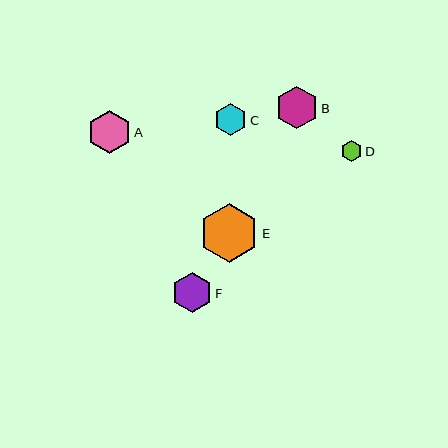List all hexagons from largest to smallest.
From largest to smallest: E, A, B, F, C, D.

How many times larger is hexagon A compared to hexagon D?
Hexagon A is approximately 2.1 times the size of hexagon D.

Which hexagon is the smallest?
Hexagon D is the smallest with a size of approximately 21 pixels.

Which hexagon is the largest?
Hexagon E is the largest with a size of approximately 59 pixels.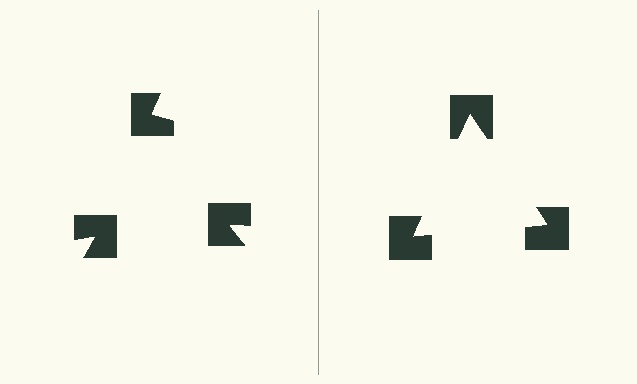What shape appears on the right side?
An illusory triangle.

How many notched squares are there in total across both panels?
6 — 3 on each side.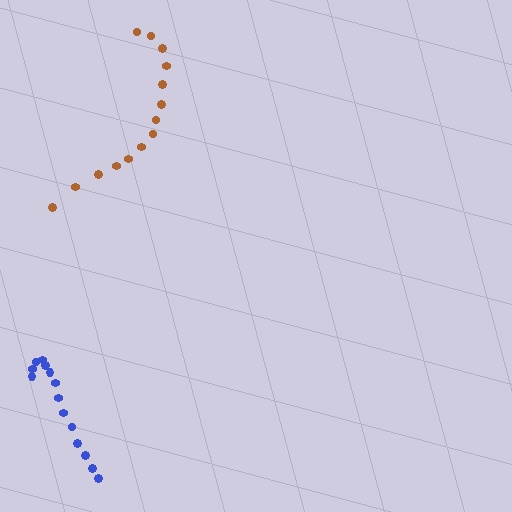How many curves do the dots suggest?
There are 2 distinct paths.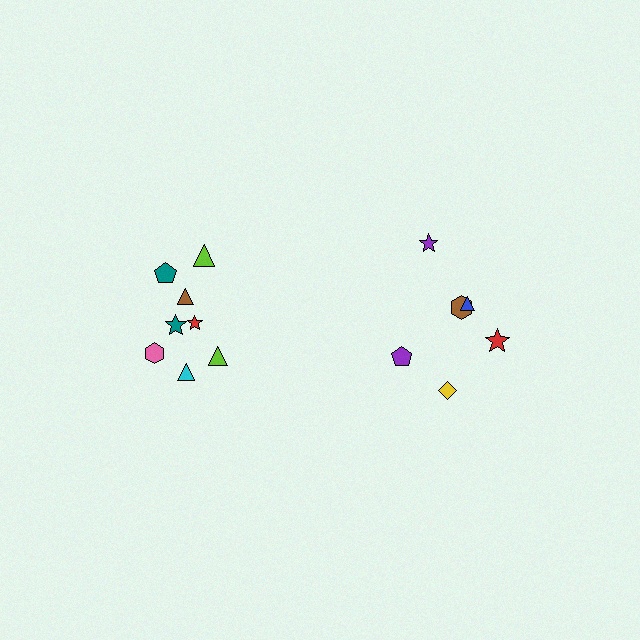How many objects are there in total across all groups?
There are 14 objects.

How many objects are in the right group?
There are 6 objects.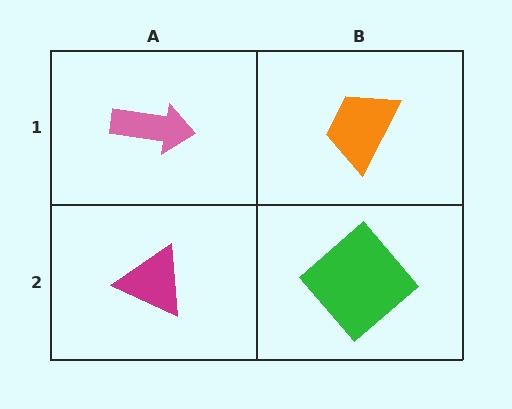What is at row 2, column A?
A magenta triangle.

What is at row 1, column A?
A pink arrow.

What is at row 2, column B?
A green diamond.